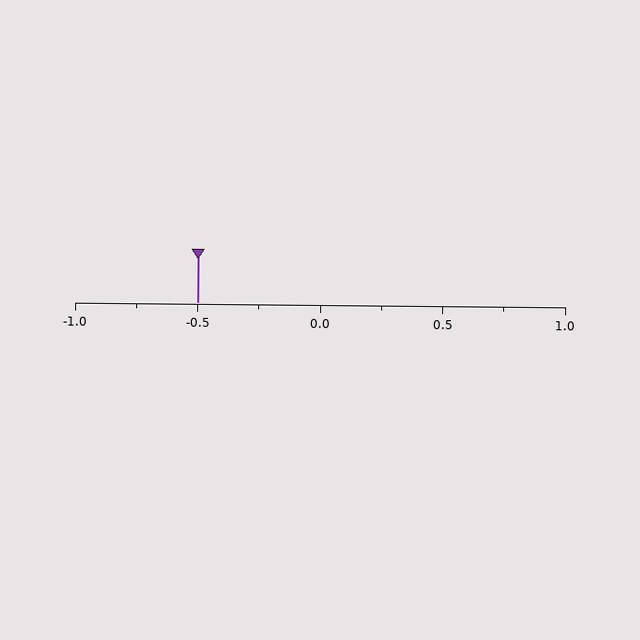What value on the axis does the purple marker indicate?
The marker indicates approximately -0.5.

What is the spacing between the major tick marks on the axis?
The major ticks are spaced 0.5 apart.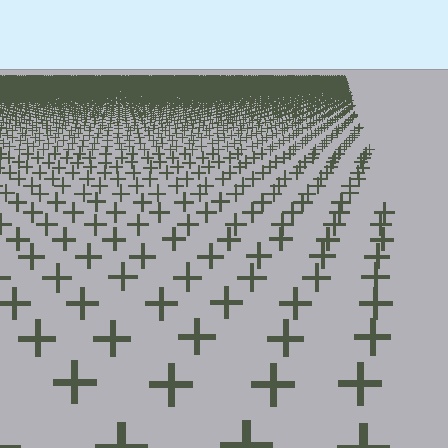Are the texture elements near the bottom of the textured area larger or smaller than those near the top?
Larger. Near the bottom, elements are closer to the viewer and appear at a bigger on-screen size.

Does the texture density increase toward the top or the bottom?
Density increases toward the top.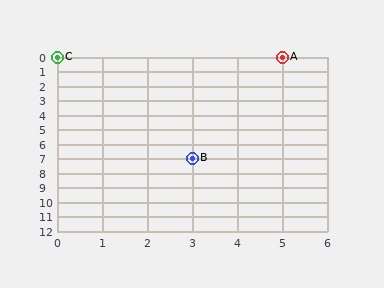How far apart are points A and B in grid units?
Points A and B are 2 columns and 7 rows apart (about 7.3 grid units diagonally).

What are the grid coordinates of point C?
Point C is at grid coordinates (0, 0).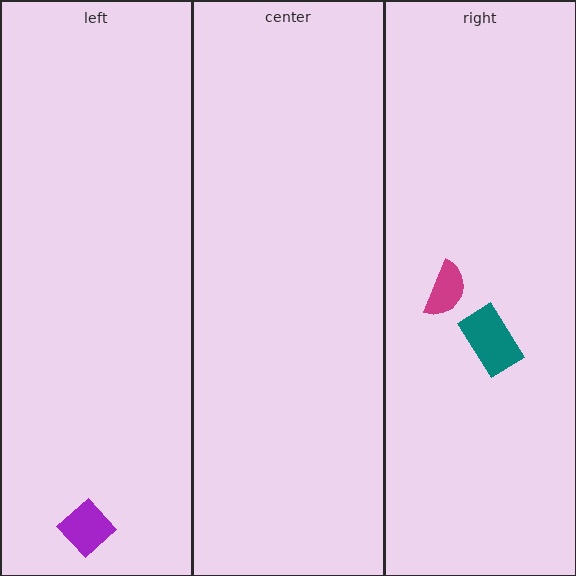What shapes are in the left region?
The purple diamond.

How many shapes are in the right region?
2.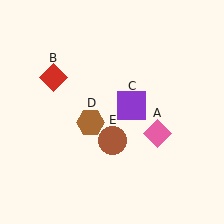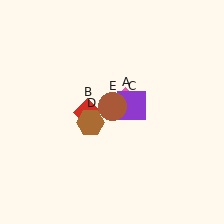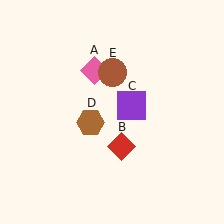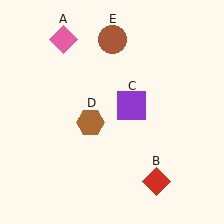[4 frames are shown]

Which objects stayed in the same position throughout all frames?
Purple square (object C) and brown hexagon (object D) remained stationary.